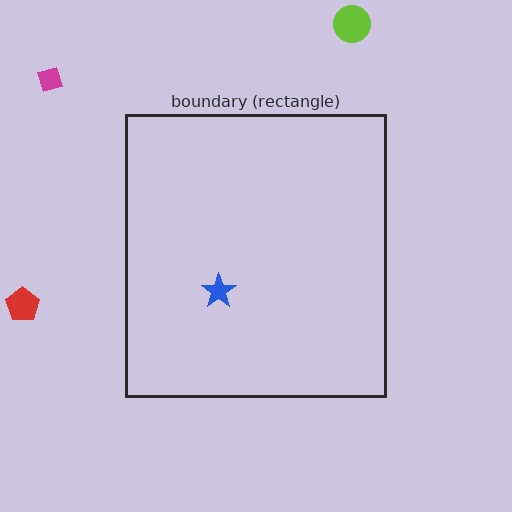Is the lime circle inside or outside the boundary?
Outside.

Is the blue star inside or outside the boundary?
Inside.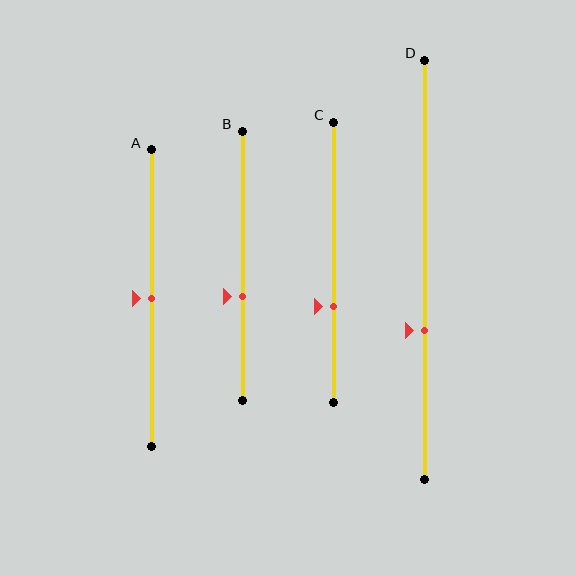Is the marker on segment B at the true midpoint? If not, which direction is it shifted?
No, the marker on segment B is shifted downward by about 11% of the segment length.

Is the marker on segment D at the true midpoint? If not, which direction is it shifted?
No, the marker on segment D is shifted downward by about 14% of the segment length.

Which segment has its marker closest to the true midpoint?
Segment A has its marker closest to the true midpoint.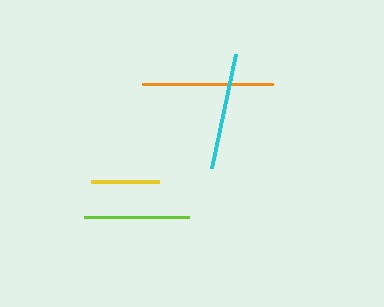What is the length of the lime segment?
The lime segment is approximately 106 pixels long.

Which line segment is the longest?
The orange line is the longest at approximately 131 pixels.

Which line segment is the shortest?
The yellow line is the shortest at approximately 68 pixels.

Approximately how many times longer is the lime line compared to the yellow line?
The lime line is approximately 1.6 times the length of the yellow line.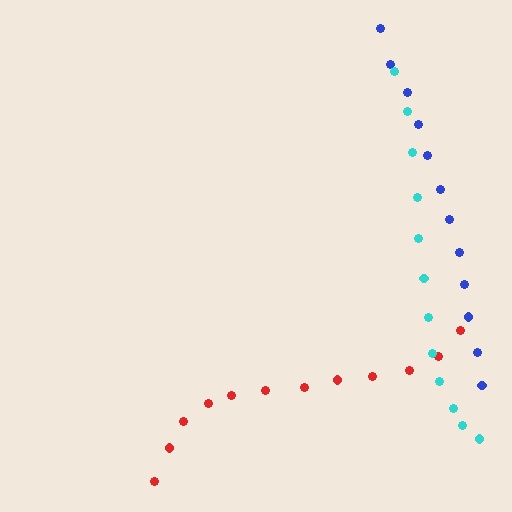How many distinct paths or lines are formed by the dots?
There are 3 distinct paths.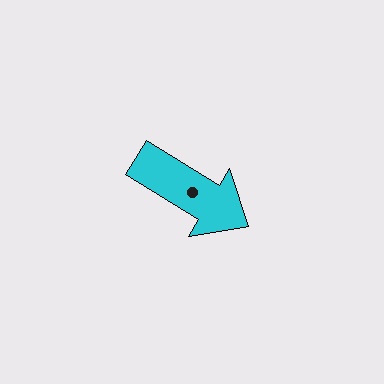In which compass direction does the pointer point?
Southeast.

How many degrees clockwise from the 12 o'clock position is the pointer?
Approximately 122 degrees.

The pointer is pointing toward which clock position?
Roughly 4 o'clock.